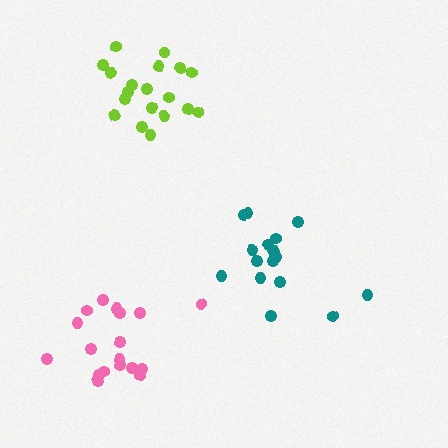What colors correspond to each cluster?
The clusters are colored: teal, lime, pink.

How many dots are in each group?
Group 1: 17 dots, Group 2: 19 dots, Group 3: 18 dots (54 total).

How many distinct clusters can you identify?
There are 3 distinct clusters.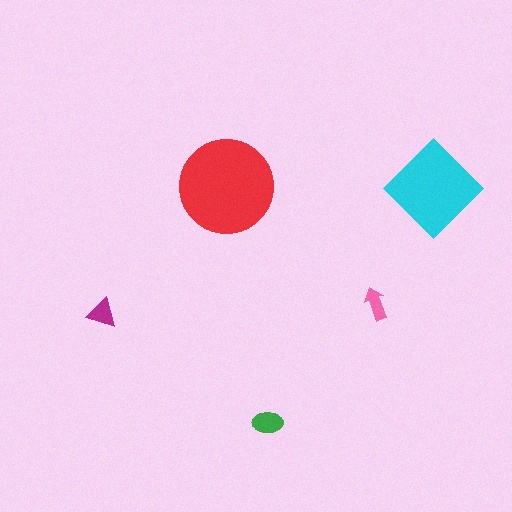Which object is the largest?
The red circle.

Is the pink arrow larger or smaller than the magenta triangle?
Smaller.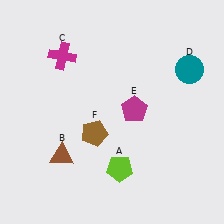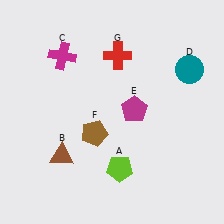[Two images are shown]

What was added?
A red cross (G) was added in Image 2.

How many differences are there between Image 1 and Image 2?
There is 1 difference between the two images.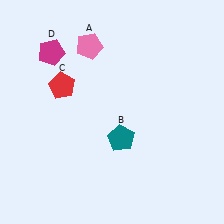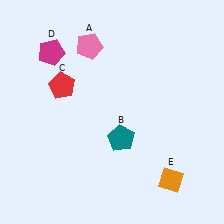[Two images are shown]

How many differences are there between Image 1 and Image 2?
There is 1 difference between the two images.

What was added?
An orange diamond (E) was added in Image 2.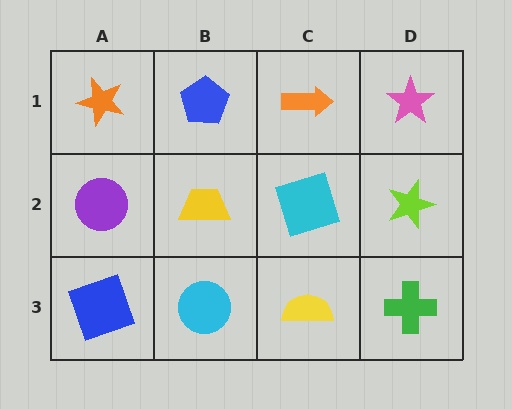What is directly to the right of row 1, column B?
An orange arrow.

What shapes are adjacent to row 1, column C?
A cyan square (row 2, column C), a blue pentagon (row 1, column B), a pink star (row 1, column D).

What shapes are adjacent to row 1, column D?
A lime star (row 2, column D), an orange arrow (row 1, column C).